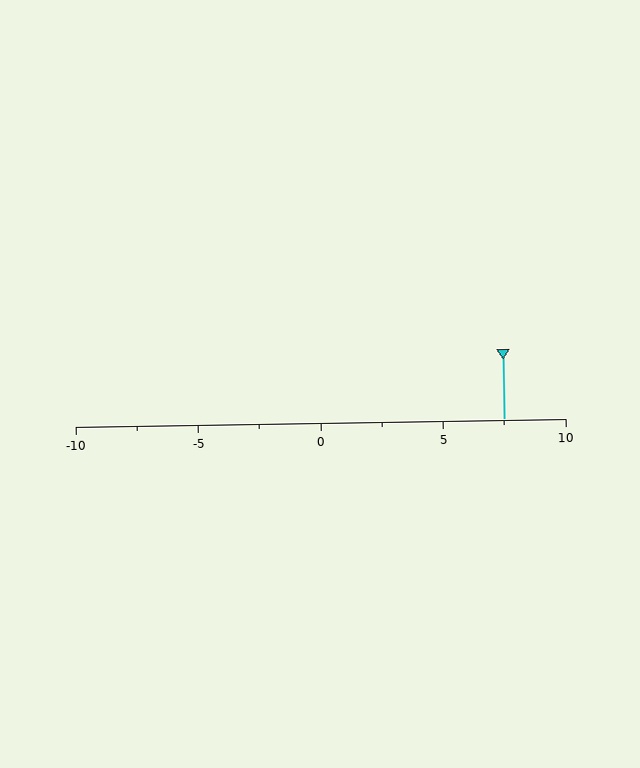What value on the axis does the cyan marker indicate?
The marker indicates approximately 7.5.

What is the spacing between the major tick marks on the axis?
The major ticks are spaced 5 apart.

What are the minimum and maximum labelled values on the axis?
The axis runs from -10 to 10.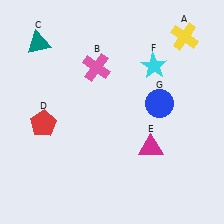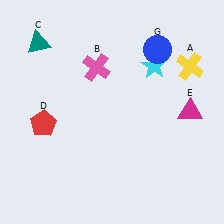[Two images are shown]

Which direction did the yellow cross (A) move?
The yellow cross (A) moved down.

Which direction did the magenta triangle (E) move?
The magenta triangle (E) moved right.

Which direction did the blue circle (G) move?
The blue circle (G) moved up.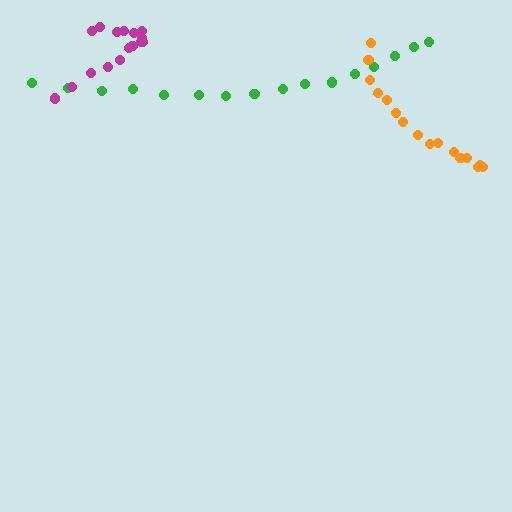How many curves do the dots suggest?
There are 3 distinct paths.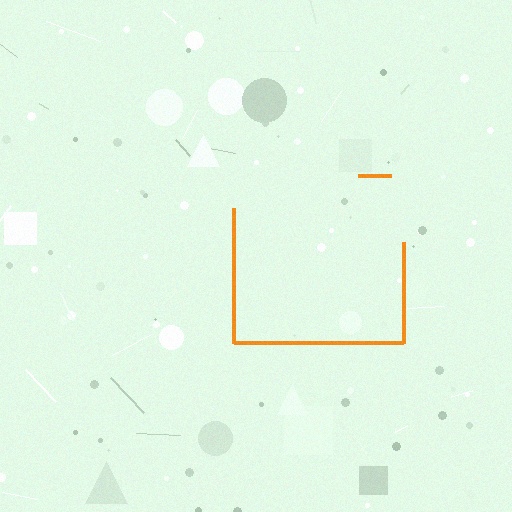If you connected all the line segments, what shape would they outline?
They would outline a square.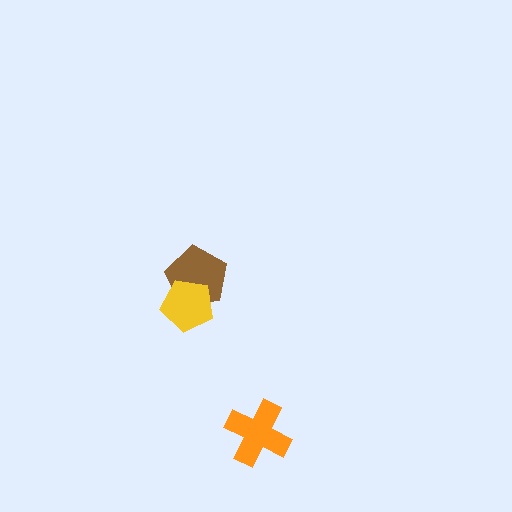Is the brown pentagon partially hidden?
Yes, it is partially covered by another shape.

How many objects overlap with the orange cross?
0 objects overlap with the orange cross.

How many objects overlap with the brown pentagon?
1 object overlaps with the brown pentagon.